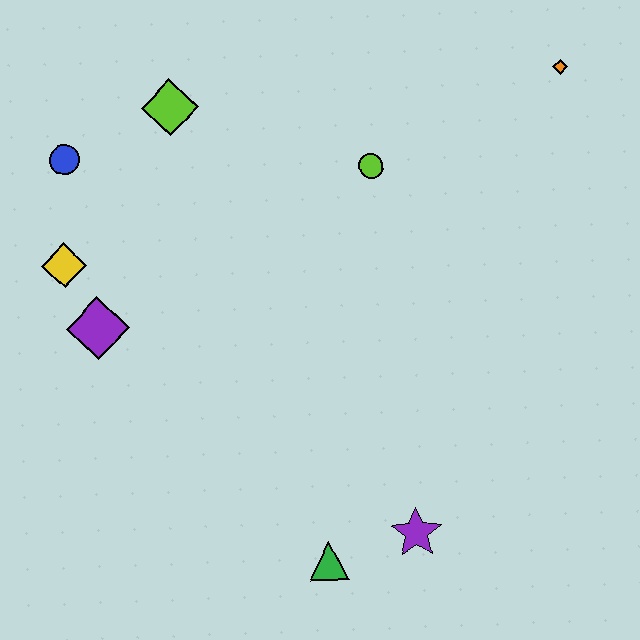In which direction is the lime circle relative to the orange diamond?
The lime circle is to the left of the orange diamond.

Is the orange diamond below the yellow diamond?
No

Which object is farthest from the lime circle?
The green triangle is farthest from the lime circle.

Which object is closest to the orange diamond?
The lime circle is closest to the orange diamond.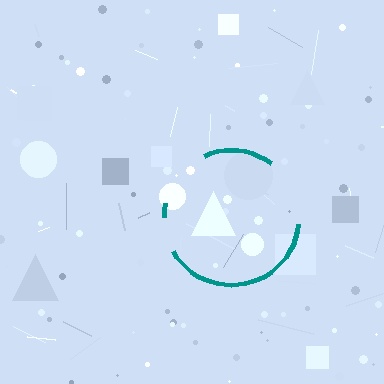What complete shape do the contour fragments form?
The contour fragments form a circle.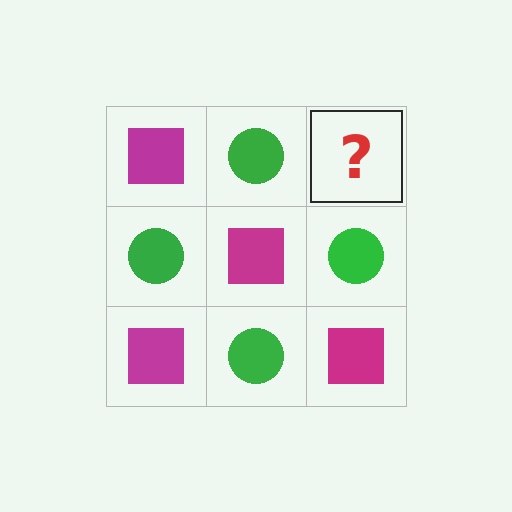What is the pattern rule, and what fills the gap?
The rule is that it alternates magenta square and green circle in a checkerboard pattern. The gap should be filled with a magenta square.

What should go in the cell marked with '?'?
The missing cell should contain a magenta square.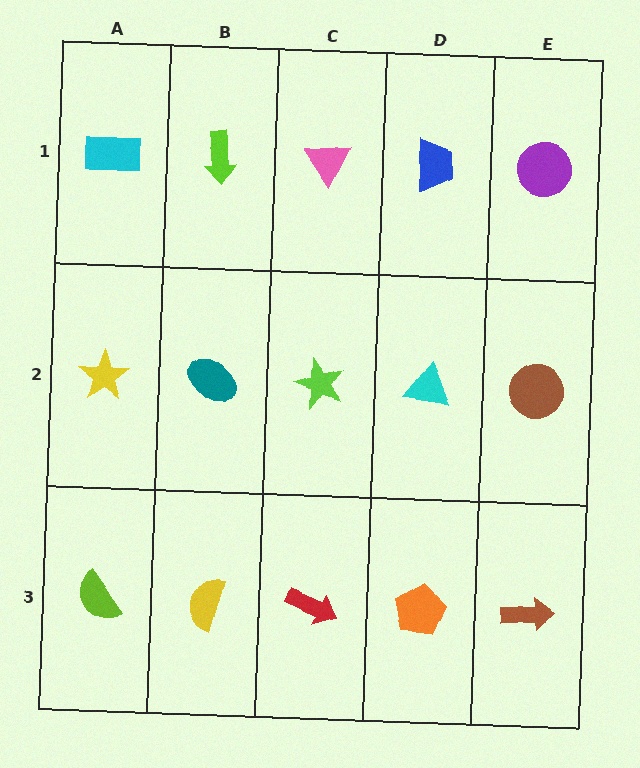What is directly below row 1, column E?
A brown circle.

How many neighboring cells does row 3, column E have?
2.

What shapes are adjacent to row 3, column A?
A yellow star (row 2, column A), a yellow semicircle (row 3, column B).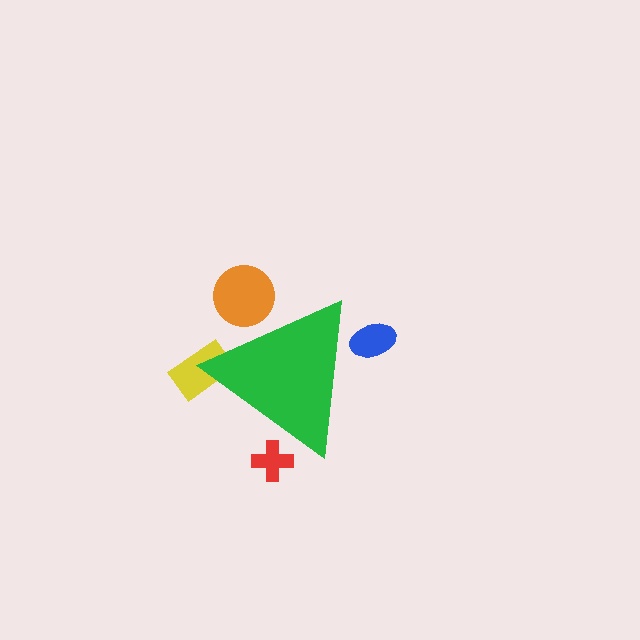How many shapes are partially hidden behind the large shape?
4 shapes are partially hidden.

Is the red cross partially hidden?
Yes, the red cross is partially hidden behind the green triangle.